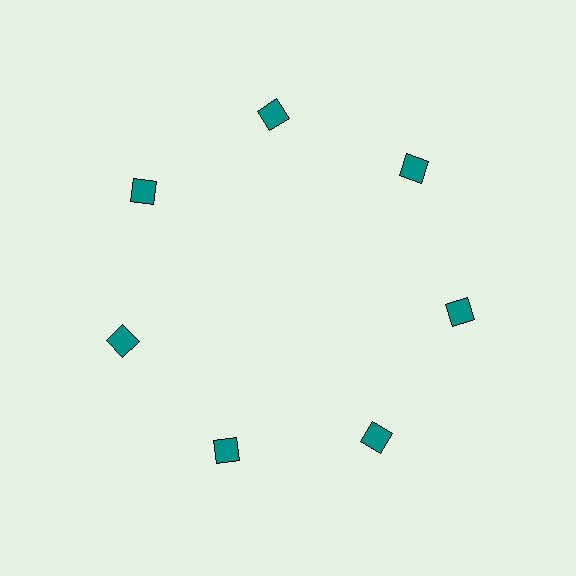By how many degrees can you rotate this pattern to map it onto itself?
The pattern maps onto itself every 51 degrees of rotation.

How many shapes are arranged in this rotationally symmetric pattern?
There are 7 shapes, arranged in 7 groups of 1.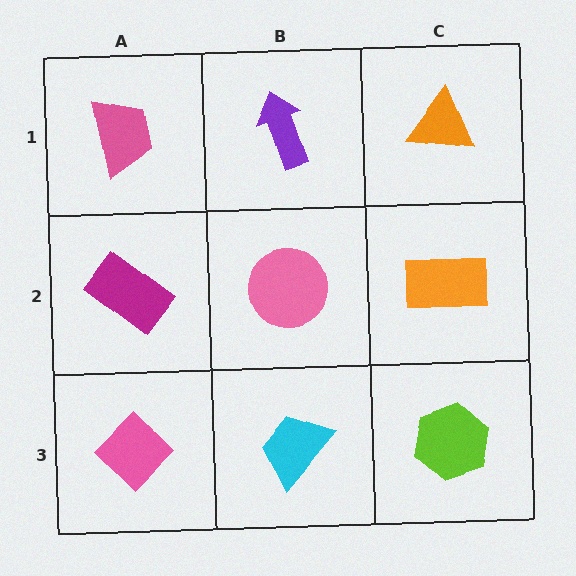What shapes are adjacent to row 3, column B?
A pink circle (row 2, column B), a pink diamond (row 3, column A), a lime hexagon (row 3, column C).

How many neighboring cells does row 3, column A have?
2.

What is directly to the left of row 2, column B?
A magenta rectangle.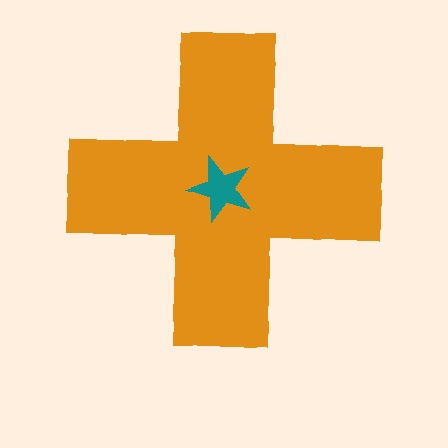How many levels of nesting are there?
2.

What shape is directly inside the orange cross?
The teal star.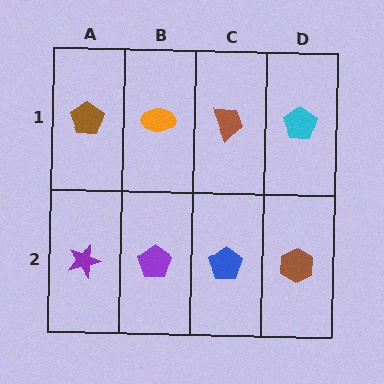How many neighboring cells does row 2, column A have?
2.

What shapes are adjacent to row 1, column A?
A purple star (row 2, column A), an orange ellipse (row 1, column B).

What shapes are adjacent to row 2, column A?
A brown pentagon (row 1, column A), a purple pentagon (row 2, column B).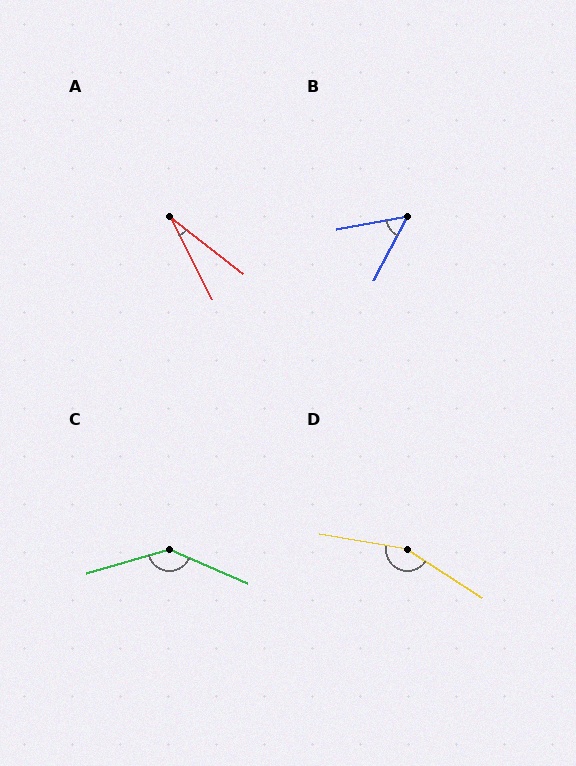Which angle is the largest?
D, at approximately 157 degrees.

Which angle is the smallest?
A, at approximately 25 degrees.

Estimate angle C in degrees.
Approximately 140 degrees.